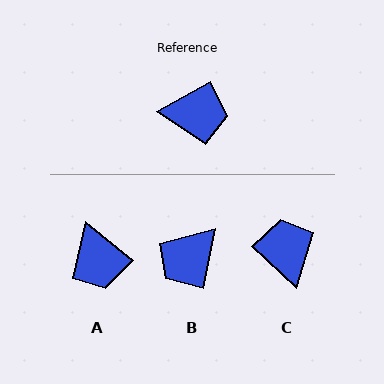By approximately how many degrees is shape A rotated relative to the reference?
Approximately 70 degrees clockwise.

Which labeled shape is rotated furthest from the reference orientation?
B, about 131 degrees away.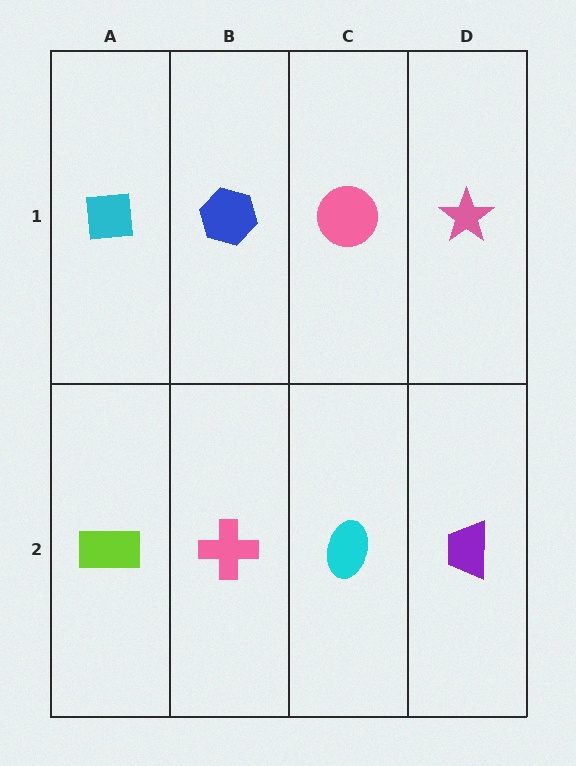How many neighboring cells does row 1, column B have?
3.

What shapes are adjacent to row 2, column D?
A pink star (row 1, column D), a cyan ellipse (row 2, column C).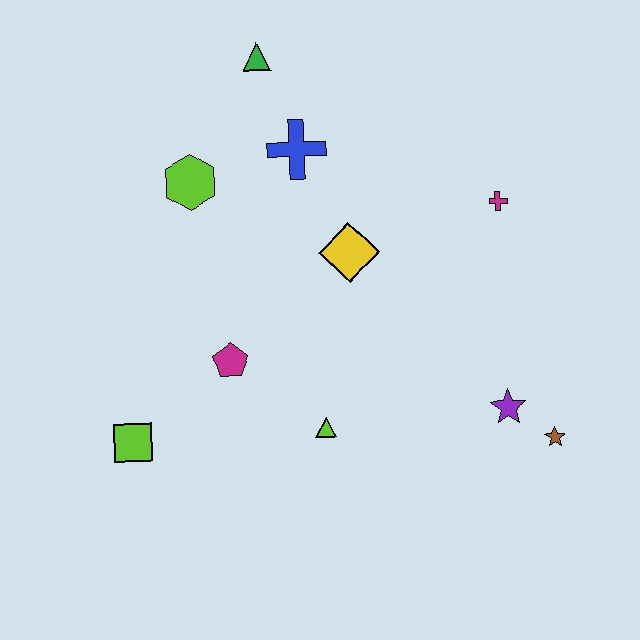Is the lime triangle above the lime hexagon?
No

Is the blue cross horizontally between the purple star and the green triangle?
Yes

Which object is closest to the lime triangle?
The magenta pentagon is closest to the lime triangle.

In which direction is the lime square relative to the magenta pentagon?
The lime square is to the left of the magenta pentagon.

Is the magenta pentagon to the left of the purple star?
Yes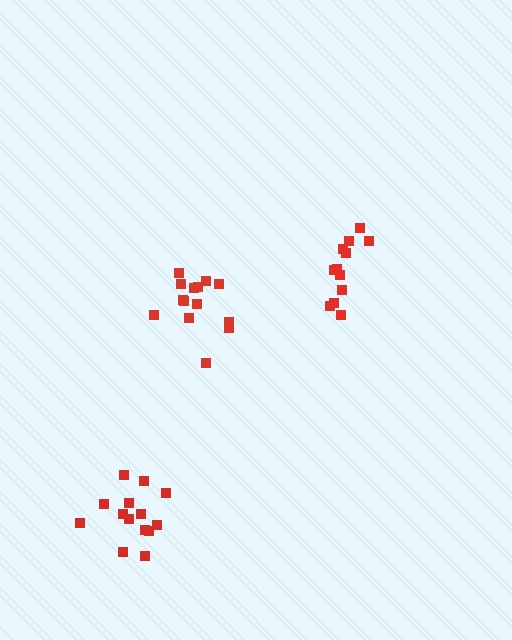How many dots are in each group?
Group 1: 12 dots, Group 2: 14 dots, Group 3: 14 dots (40 total).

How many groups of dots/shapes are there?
There are 3 groups.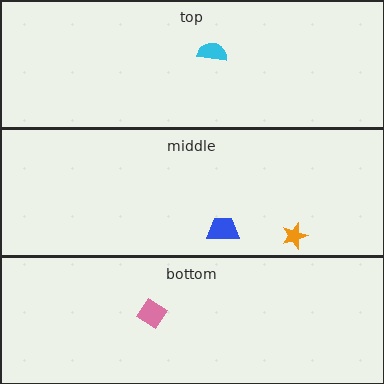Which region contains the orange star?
The middle region.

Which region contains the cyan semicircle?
The top region.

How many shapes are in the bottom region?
1.